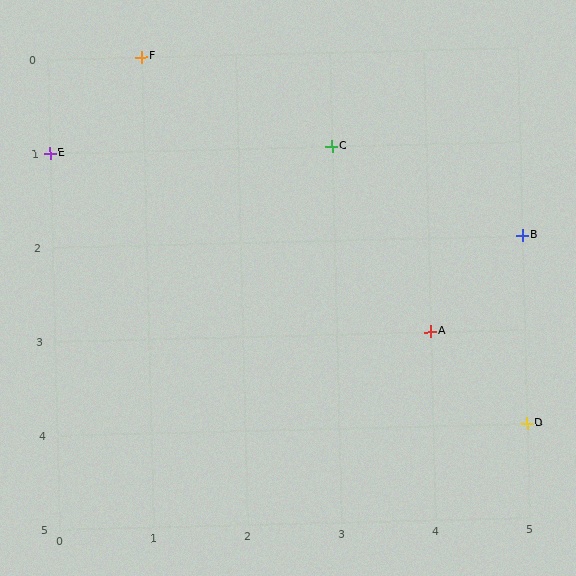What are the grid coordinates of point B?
Point B is at grid coordinates (5, 2).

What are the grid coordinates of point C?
Point C is at grid coordinates (3, 1).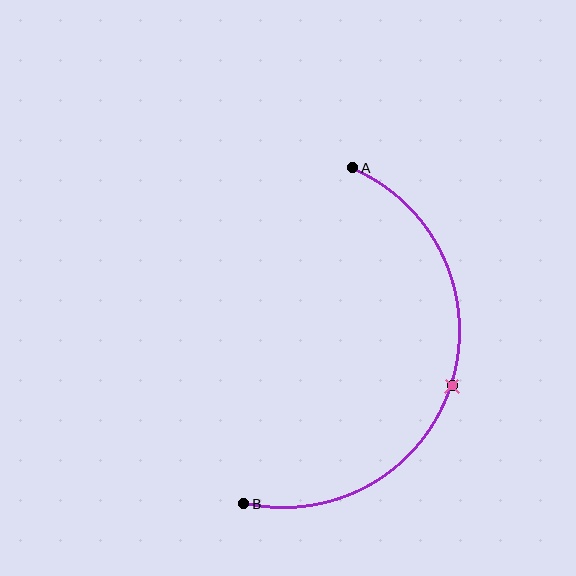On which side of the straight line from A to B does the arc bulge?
The arc bulges to the right of the straight line connecting A and B.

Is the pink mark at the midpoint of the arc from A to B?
Yes. The pink mark lies on the arc at equal arc-length from both A and B — it is the arc midpoint.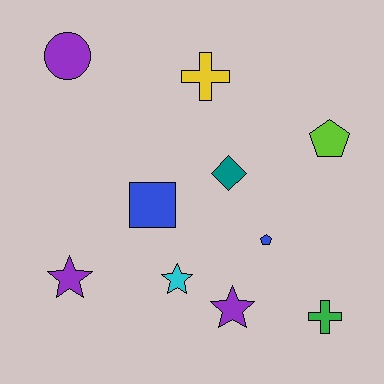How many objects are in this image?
There are 10 objects.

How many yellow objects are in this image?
There is 1 yellow object.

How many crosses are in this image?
There are 2 crosses.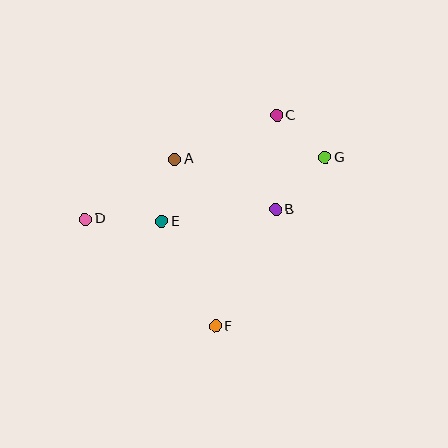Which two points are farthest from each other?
Points D and G are farthest from each other.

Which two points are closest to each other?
Points A and E are closest to each other.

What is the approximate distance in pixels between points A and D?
The distance between A and D is approximately 108 pixels.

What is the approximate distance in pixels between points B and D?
The distance between B and D is approximately 191 pixels.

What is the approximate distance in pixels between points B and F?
The distance between B and F is approximately 131 pixels.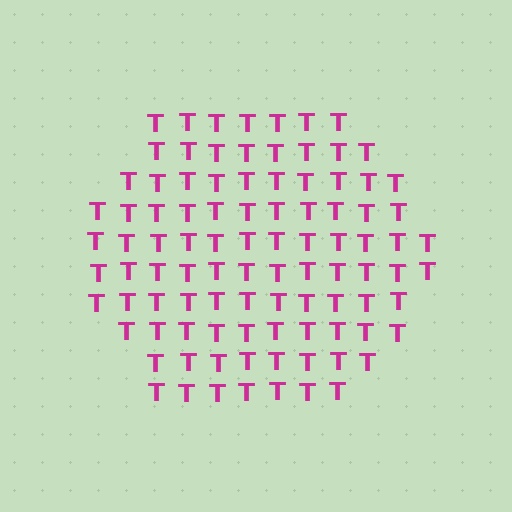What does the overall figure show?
The overall figure shows a hexagon.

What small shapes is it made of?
It is made of small letter T's.